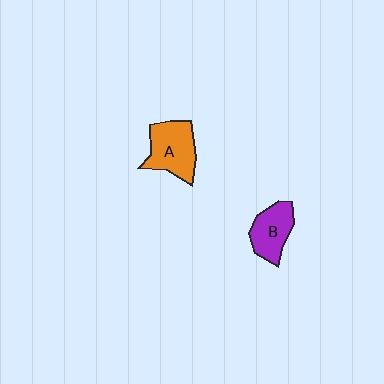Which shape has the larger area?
Shape A (orange).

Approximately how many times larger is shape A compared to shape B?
Approximately 1.3 times.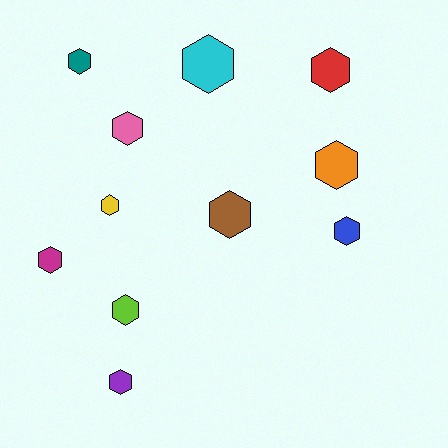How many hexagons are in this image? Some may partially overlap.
There are 11 hexagons.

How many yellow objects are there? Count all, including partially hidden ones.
There is 1 yellow object.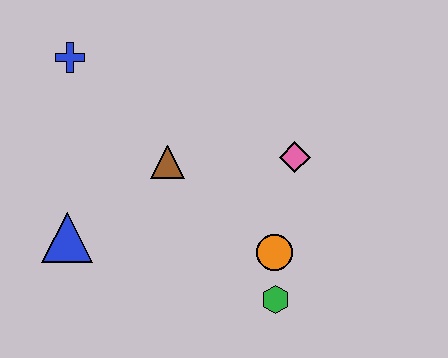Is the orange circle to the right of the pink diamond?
No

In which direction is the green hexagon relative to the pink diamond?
The green hexagon is below the pink diamond.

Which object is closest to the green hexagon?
The orange circle is closest to the green hexagon.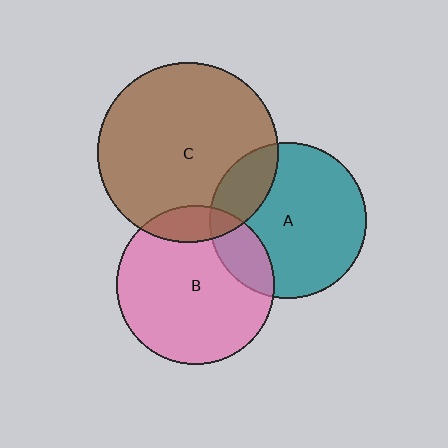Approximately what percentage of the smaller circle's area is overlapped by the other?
Approximately 20%.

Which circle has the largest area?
Circle C (brown).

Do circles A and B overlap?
Yes.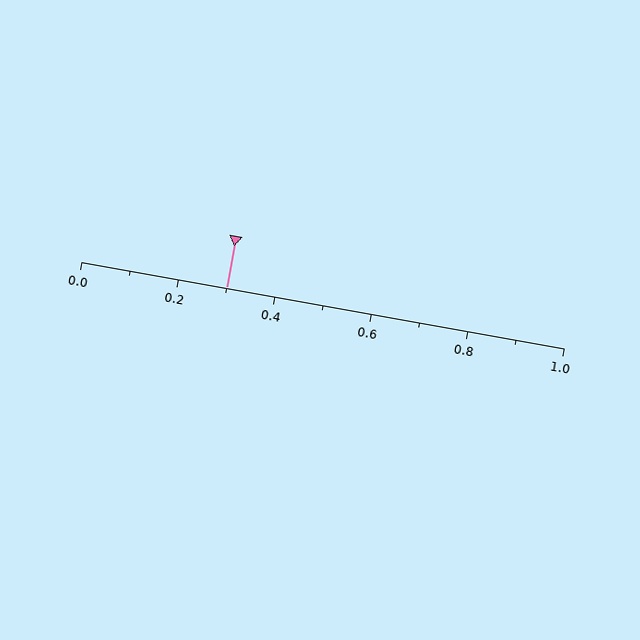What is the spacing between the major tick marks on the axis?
The major ticks are spaced 0.2 apart.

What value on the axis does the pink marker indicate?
The marker indicates approximately 0.3.